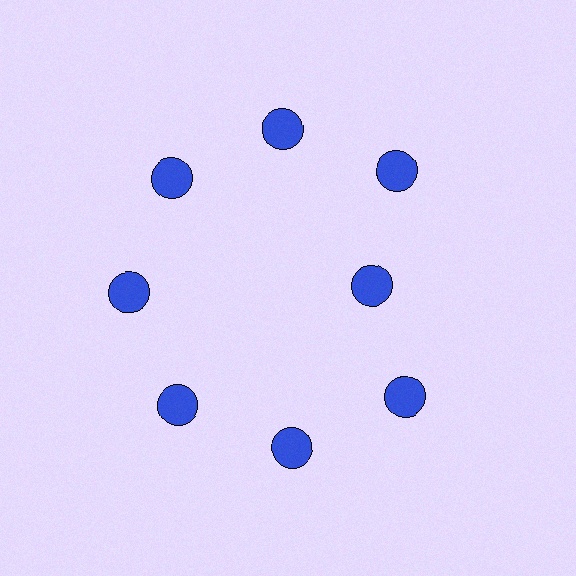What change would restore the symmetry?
The symmetry would be restored by moving it outward, back onto the ring so that all 8 circles sit at equal angles and equal distance from the center.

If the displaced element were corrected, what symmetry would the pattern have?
It would have 8-fold rotational symmetry — the pattern would map onto itself every 45 degrees.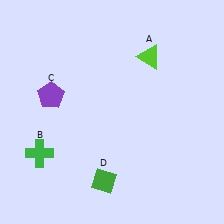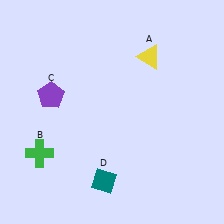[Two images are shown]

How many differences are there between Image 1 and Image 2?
There are 2 differences between the two images.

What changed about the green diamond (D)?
In Image 1, D is green. In Image 2, it changed to teal.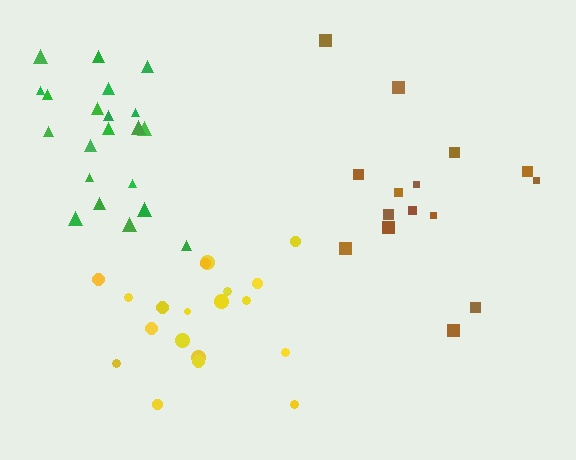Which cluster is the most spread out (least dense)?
Brown.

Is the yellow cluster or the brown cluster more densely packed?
Yellow.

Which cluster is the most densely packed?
Green.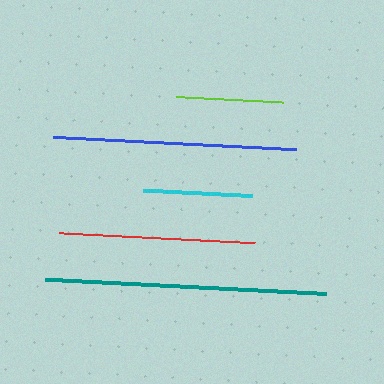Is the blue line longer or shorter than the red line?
The blue line is longer than the red line.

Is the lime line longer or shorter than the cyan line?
The cyan line is longer than the lime line.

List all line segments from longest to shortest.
From longest to shortest: teal, blue, red, cyan, lime.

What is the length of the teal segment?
The teal segment is approximately 282 pixels long.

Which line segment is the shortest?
The lime line is the shortest at approximately 107 pixels.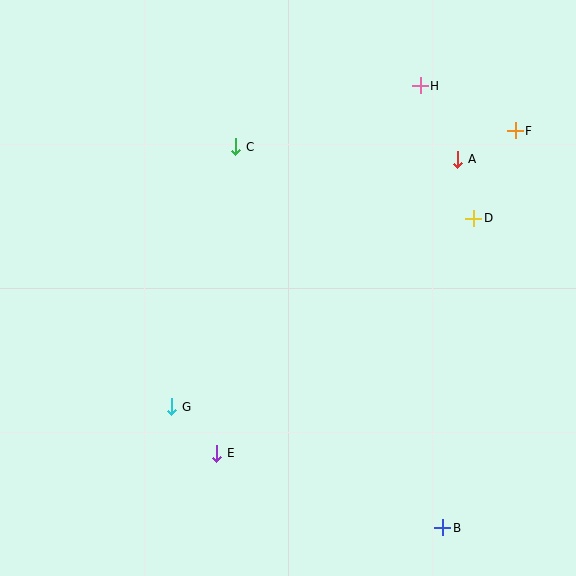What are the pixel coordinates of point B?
Point B is at (443, 528).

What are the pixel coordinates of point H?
Point H is at (420, 86).